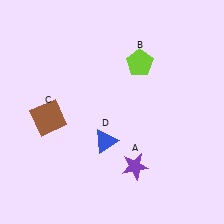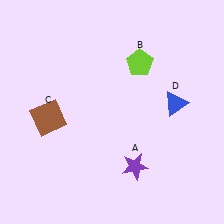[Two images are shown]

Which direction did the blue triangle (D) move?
The blue triangle (D) moved right.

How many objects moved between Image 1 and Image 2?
1 object moved between the two images.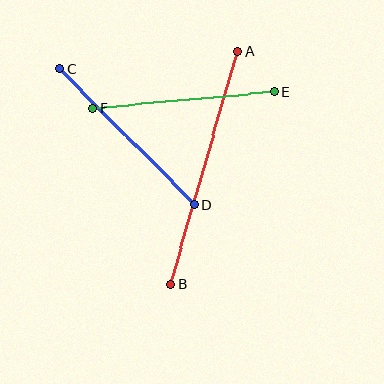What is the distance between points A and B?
The distance is approximately 243 pixels.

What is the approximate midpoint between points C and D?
The midpoint is at approximately (127, 137) pixels.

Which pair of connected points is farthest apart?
Points A and B are farthest apart.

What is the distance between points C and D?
The distance is approximately 192 pixels.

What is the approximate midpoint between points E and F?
The midpoint is at approximately (184, 100) pixels.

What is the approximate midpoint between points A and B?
The midpoint is at approximately (204, 168) pixels.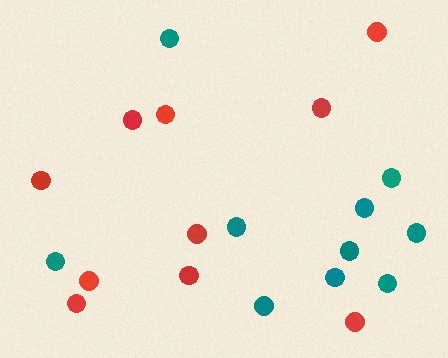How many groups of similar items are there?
There are 2 groups: one group of teal circles (10) and one group of red circles (10).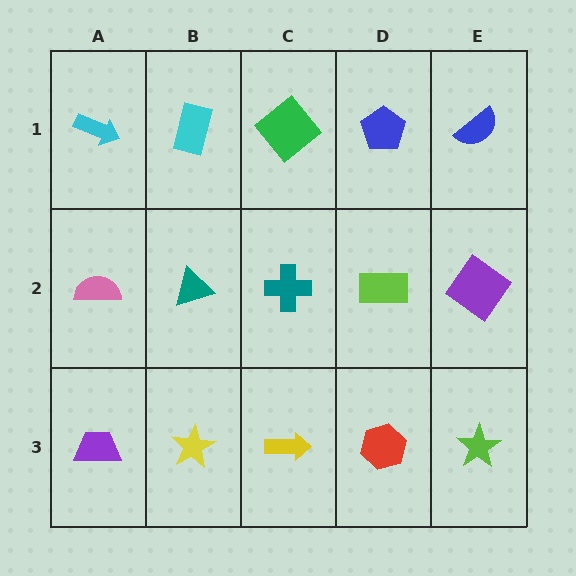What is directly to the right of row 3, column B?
A yellow arrow.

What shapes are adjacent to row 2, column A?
A cyan arrow (row 1, column A), a purple trapezoid (row 3, column A), a teal triangle (row 2, column B).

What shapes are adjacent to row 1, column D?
A lime rectangle (row 2, column D), a green diamond (row 1, column C), a blue semicircle (row 1, column E).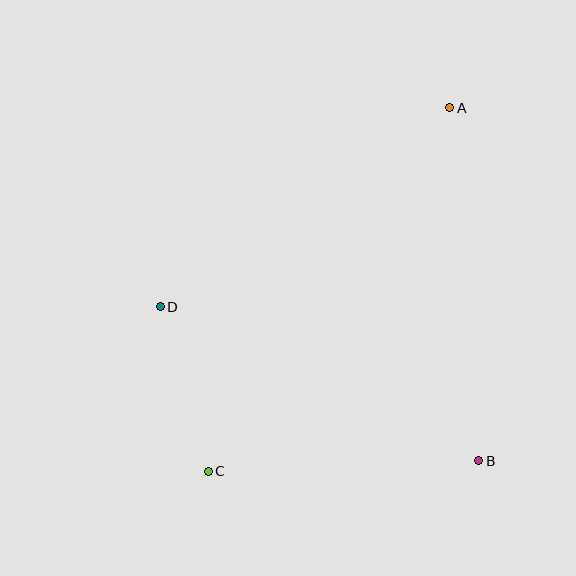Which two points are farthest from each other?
Points A and C are farthest from each other.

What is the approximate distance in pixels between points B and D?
The distance between B and D is approximately 354 pixels.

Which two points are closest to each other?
Points C and D are closest to each other.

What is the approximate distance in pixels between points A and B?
The distance between A and B is approximately 354 pixels.